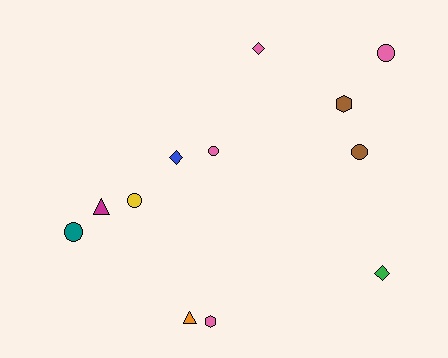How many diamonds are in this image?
There are 3 diamonds.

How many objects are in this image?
There are 12 objects.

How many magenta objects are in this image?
There is 1 magenta object.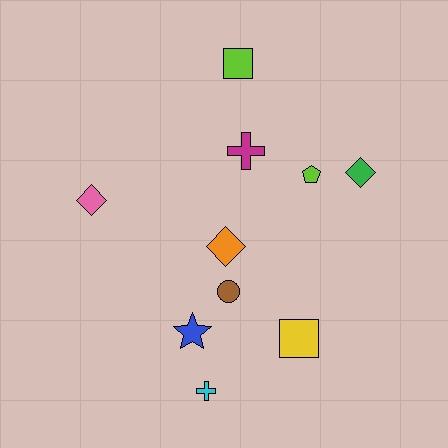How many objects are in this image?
There are 10 objects.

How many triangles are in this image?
There are no triangles.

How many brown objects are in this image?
There is 1 brown object.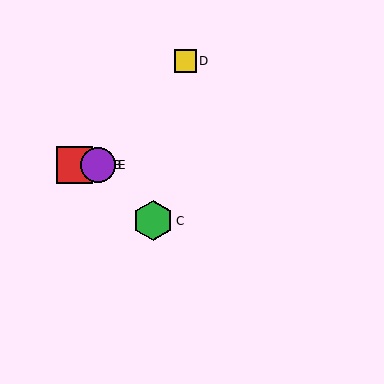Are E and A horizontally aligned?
Yes, both are at y≈165.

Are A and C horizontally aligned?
No, A is at y≈165 and C is at y≈221.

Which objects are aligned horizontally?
Objects A, B, E are aligned horizontally.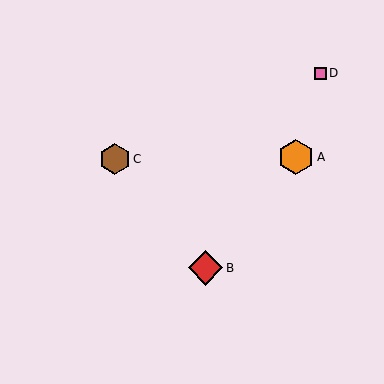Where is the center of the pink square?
The center of the pink square is at (320, 73).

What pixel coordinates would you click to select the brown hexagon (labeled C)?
Click at (115, 159) to select the brown hexagon C.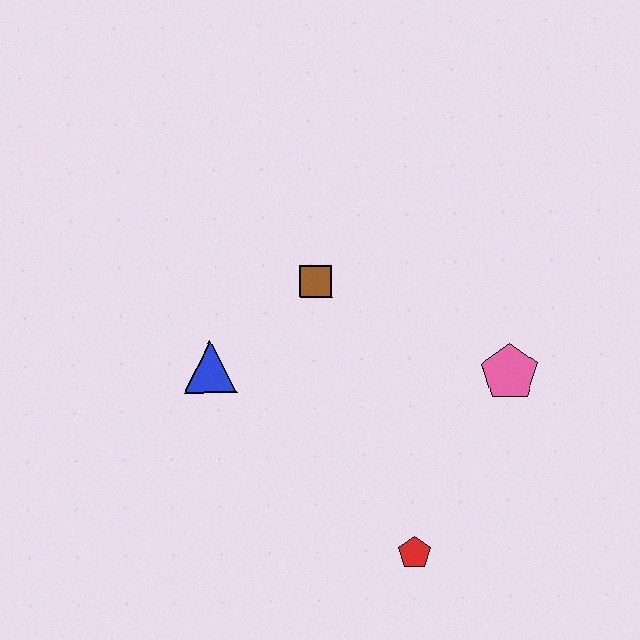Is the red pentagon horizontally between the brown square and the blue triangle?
No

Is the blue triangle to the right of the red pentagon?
No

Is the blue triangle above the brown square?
No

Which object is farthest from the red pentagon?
The brown square is farthest from the red pentagon.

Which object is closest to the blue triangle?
The brown square is closest to the blue triangle.